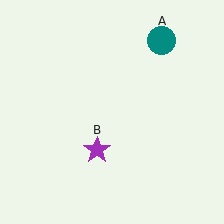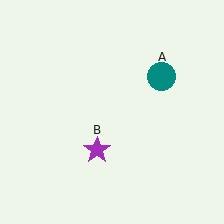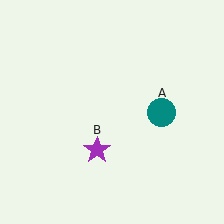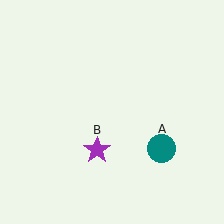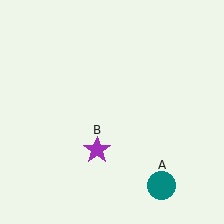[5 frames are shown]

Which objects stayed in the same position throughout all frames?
Purple star (object B) remained stationary.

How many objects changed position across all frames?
1 object changed position: teal circle (object A).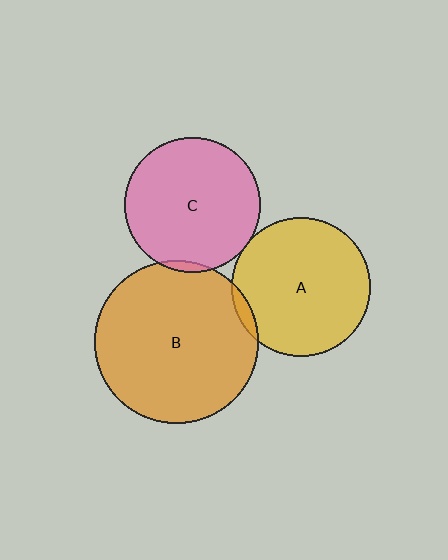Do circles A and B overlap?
Yes.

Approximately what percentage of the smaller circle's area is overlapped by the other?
Approximately 5%.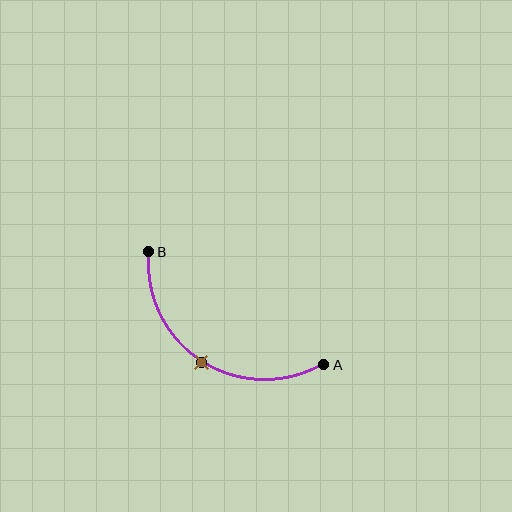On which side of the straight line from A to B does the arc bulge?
The arc bulges below the straight line connecting A and B.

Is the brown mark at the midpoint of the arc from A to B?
Yes. The brown mark lies on the arc at equal arc-length from both A and B — it is the arc midpoint.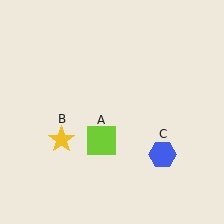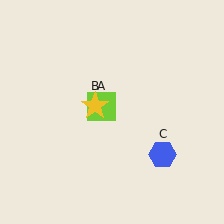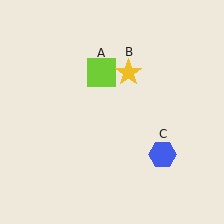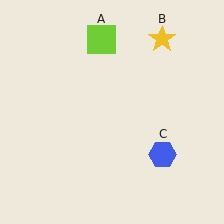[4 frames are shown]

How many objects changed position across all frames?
2 objects changed position: lime square (object A), yellow star (object B).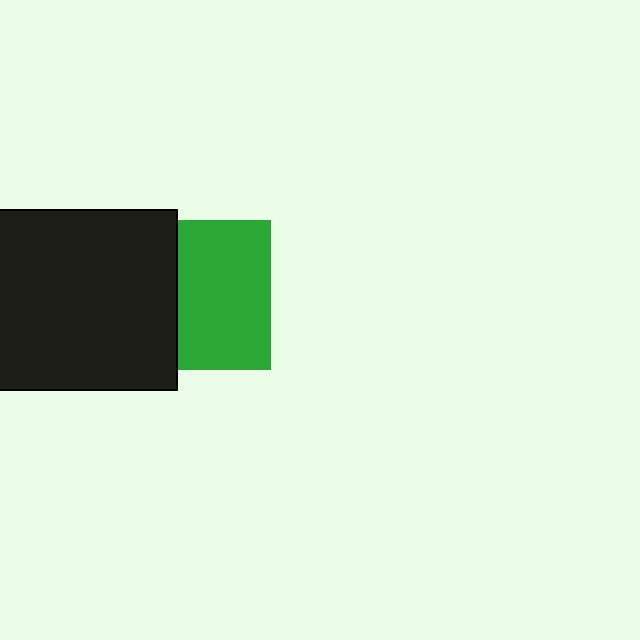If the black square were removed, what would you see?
You would see the complete green square.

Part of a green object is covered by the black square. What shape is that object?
It is a square.